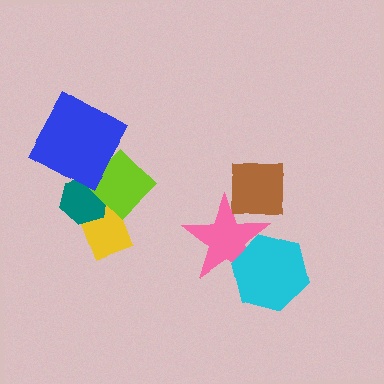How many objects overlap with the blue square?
1 object overlaps with the blue square.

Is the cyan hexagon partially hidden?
No, no other shape covers it.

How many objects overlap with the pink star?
2 objects overlap with the pink star.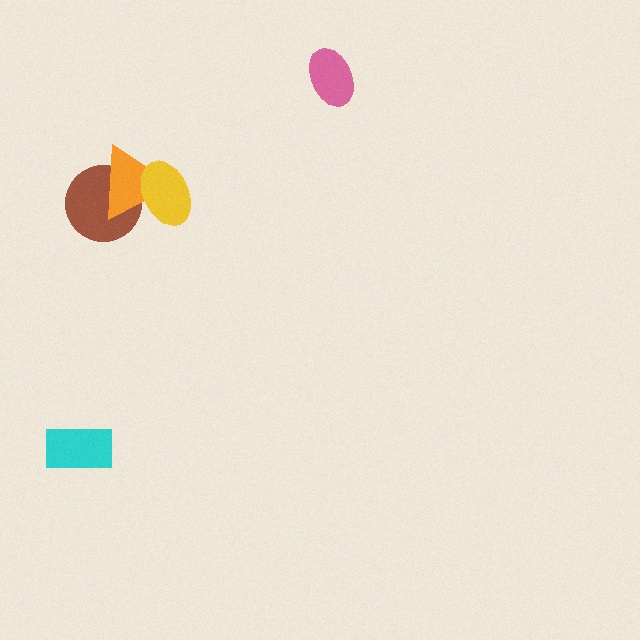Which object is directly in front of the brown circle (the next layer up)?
The orange triangle is directly in front of the brown circle.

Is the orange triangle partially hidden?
Yes, it is partially covered by another shape.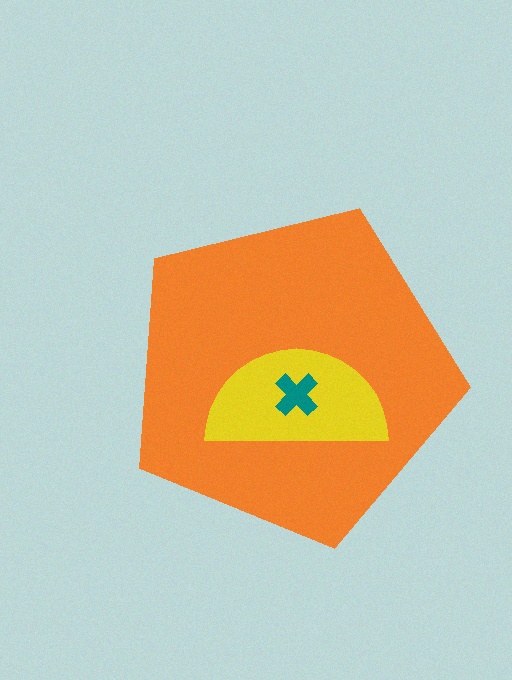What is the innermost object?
The teal cross.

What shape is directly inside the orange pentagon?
The yellow semicircle.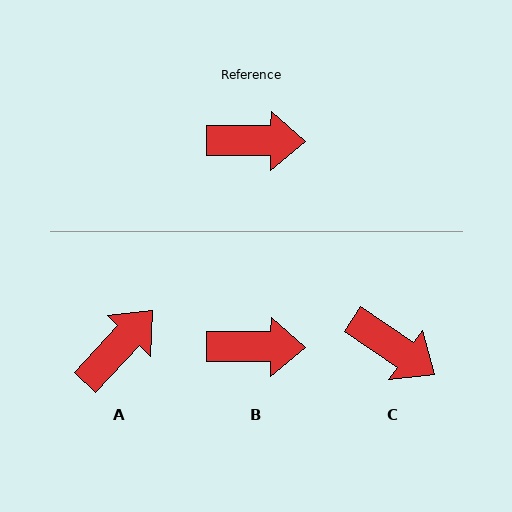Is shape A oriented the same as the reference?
No, it is off by about 47 degrees.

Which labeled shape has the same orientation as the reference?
B.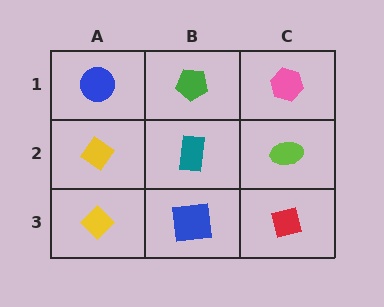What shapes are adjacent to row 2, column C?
A pink hexagon (row 1, column C), a red square (row 3, column C), a teal rectangle (row 2, column B).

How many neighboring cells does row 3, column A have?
2.